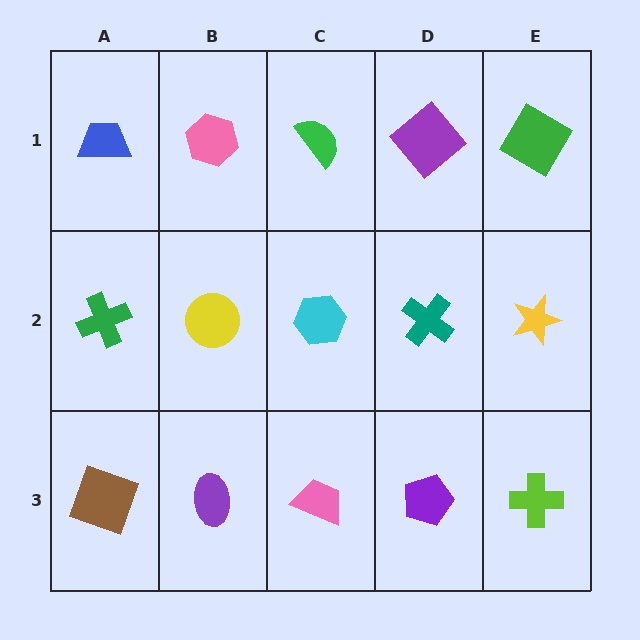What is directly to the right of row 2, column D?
A yellow star.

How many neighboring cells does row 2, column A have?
3.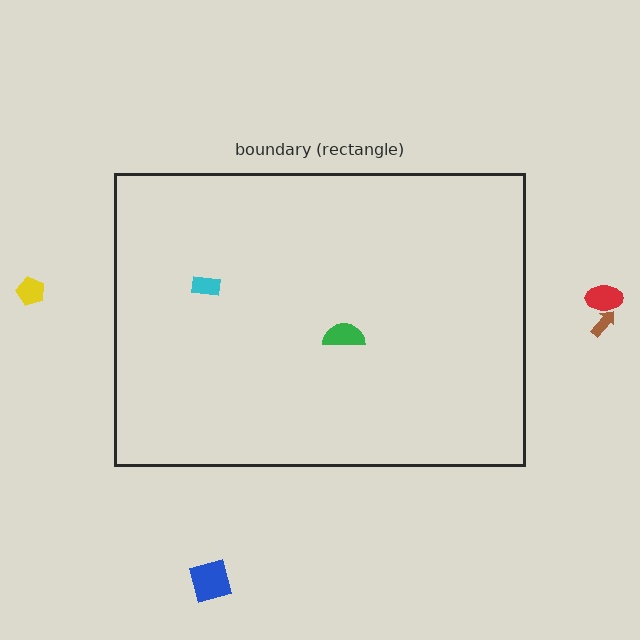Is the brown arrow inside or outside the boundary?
Outside.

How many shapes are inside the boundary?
2 inside, 4 outside.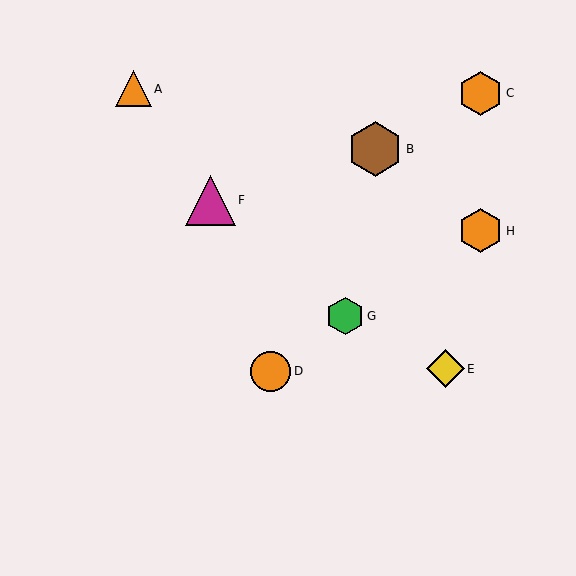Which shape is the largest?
The brown hexagon (labeled B) is the largest.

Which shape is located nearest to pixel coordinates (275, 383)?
The orange circle (labeled D) at (271, 371) is nearest to that location.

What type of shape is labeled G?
Shape G is a green hexagon.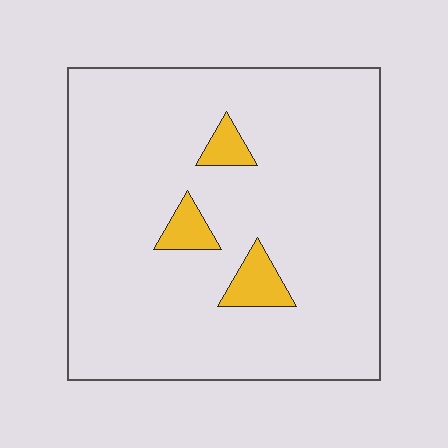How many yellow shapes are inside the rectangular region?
3.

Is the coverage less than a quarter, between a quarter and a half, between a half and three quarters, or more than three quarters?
Less than a quarter.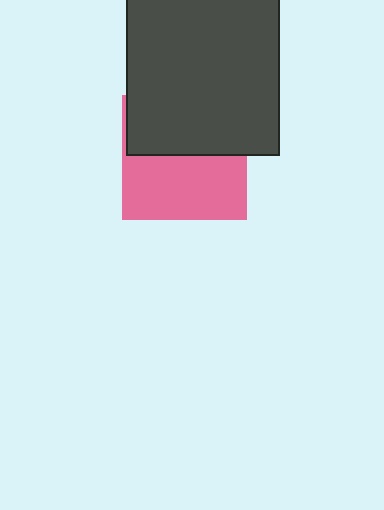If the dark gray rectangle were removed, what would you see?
You would see the complete pink square.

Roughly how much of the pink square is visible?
About half of it is visible (roughly 53%).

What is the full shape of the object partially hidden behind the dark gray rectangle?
The partially hidden object is a pink square.